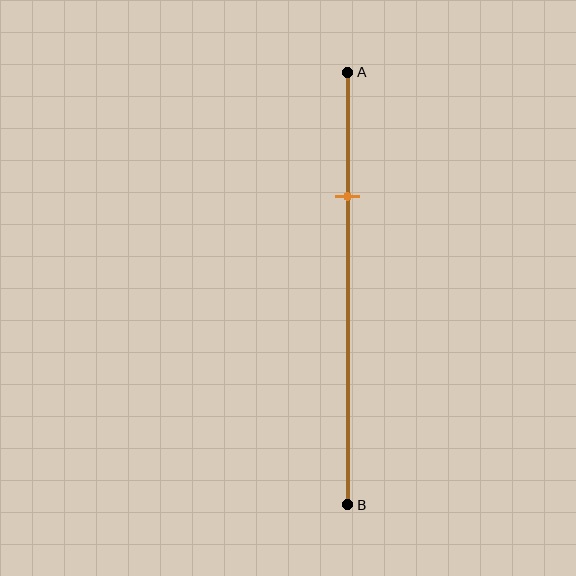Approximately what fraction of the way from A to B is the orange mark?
The orange mark is approximately 30% of the way from A to B.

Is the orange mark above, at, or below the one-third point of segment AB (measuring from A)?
The orange mark is above the one-third point of segment AB.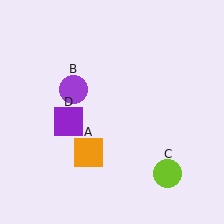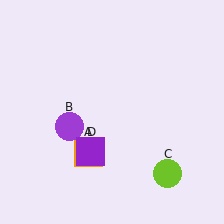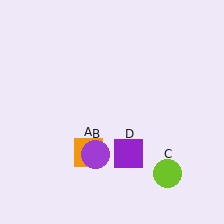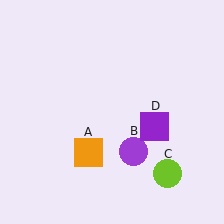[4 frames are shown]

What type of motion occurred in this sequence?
The purple circle (object B), purple square (object D) rotated counterclockwise around the center of the scene.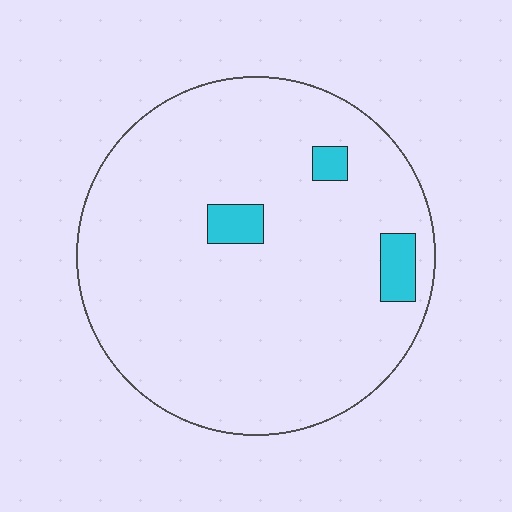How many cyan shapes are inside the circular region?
3.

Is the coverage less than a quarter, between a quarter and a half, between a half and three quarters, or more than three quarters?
Less than a quarter.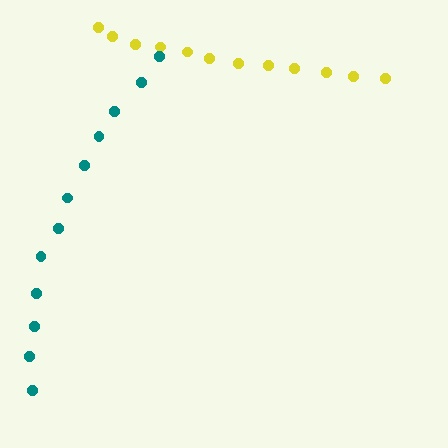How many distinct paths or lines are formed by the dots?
There are 2 distinct paths.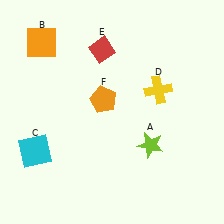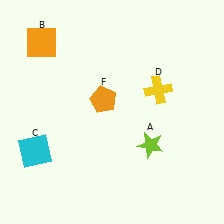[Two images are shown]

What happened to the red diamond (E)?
The red diamond (E) was removed in Image 2. It was in the top-left area of Image 1.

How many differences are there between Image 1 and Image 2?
There is 1 difference between the two images.